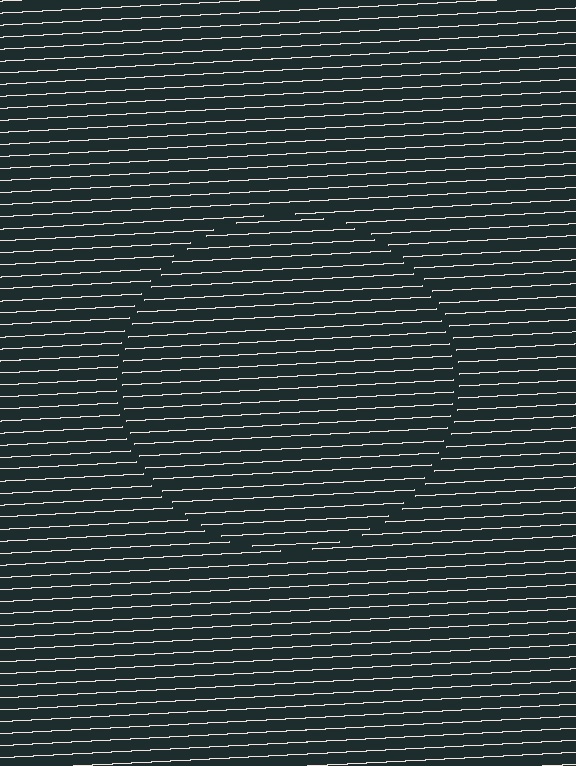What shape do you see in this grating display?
An illusory circle. The interior of the shape contains the same grating, shifted by half a period — the contour is defined by the phase discontinuity where line-ends from the inner and outer gratings abut.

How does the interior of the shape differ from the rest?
The interior of the shape contains the same grating, shifted by half a period — the contour is defined by the phase discontinuity where line-ends from the inner and outer gratings abut.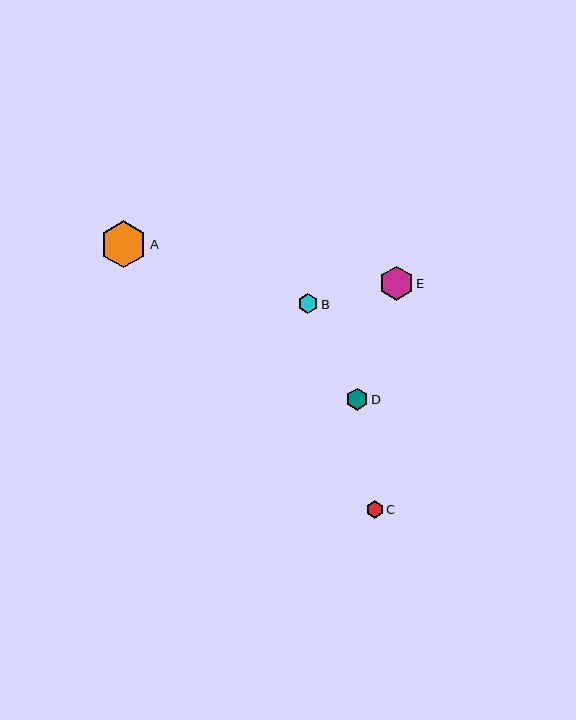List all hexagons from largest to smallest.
From largest to smallest: A, E, D, B, C.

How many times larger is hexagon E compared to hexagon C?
Hexagon E is approximately 2.0 times the size of hexagon C.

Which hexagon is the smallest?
Hexagon C is the smallest with a size of approximately 17 pixels.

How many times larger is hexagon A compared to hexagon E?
Hexagon A is approximately 1.4 times the size of hexagon E.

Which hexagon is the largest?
Hexagon A is the largest with a size of approximately 47 pixels.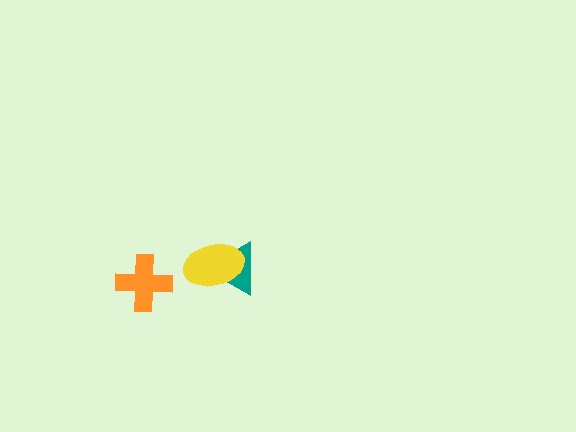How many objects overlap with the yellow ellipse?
1 object overlaps with the yellow ellipse.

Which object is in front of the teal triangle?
The yellow ellipse is in front of the teal triangle.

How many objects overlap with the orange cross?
0 objects overlap with the orange cross.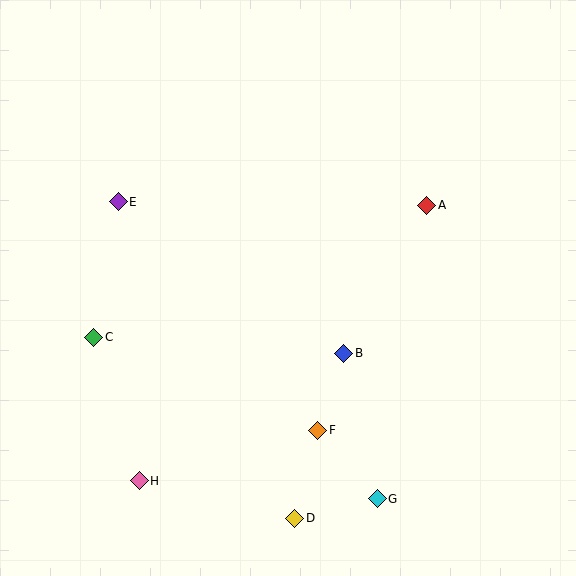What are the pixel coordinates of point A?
Point A is at (427, 205).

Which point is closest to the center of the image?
Point B at (344, 353) is closest to the center.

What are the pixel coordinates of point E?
Point E is at (118, 202).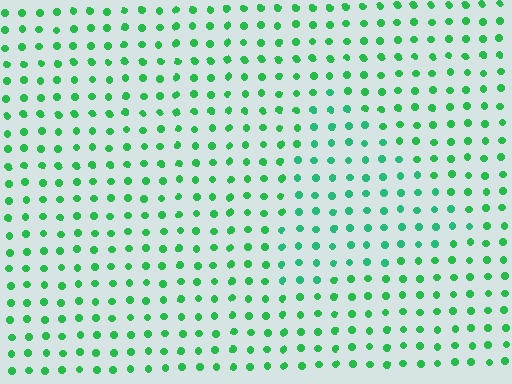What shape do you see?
I see a triangle.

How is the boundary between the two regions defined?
The boundary is defined purely by a slight shift in hue (about 20 degrees). Spacing, size, and orientation are identical on both sides.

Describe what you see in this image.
The image is filled with small green elements in a uniform arrangement. A triangle-shaped region is visible where the elements are tinted to a slightly different hue, forming a subtle color boundary.